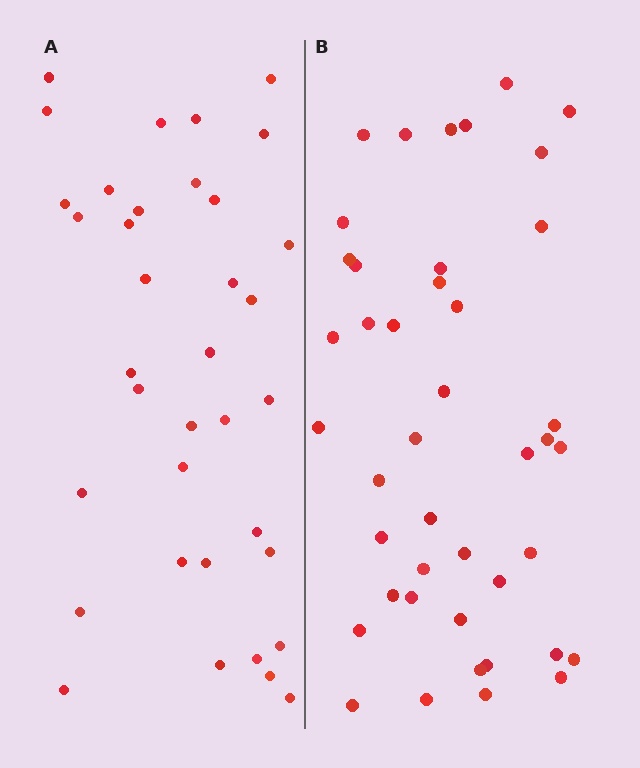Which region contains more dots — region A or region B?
Region B (the right region) has more dots.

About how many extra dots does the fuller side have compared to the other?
Region B has roughly 8 or so more dots than region A.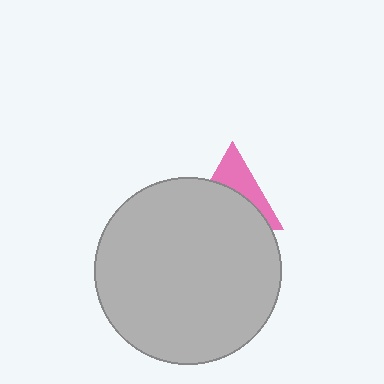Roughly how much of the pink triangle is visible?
A small part of it is visible (roughly 40%).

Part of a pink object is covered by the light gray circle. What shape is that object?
It is a triangle.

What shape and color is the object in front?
The object in front is a light gray circle.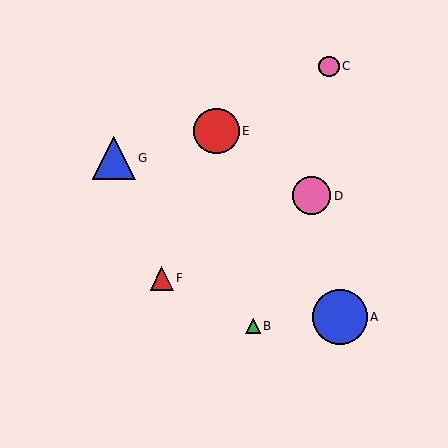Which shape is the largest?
The blue circle (labeled A) is the largest.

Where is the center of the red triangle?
The center of the red triangle is at (162, 278).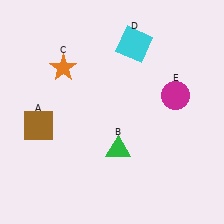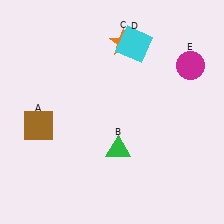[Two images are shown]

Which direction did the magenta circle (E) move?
The magenta circle (E) moved up.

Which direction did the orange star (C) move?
The orange star (C) moved right.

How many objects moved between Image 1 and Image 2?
2 objects moved between the two images.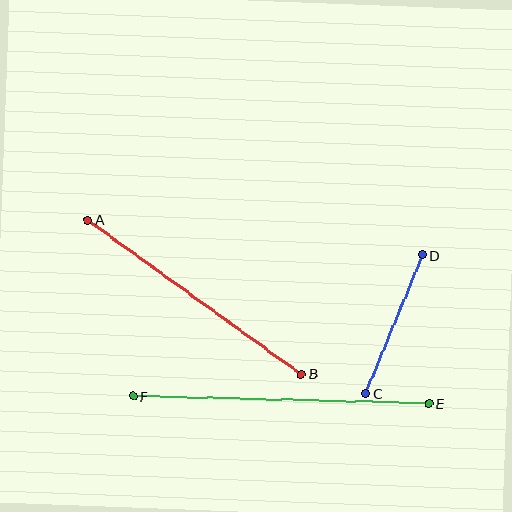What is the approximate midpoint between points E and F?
The midpoint is at approximately (281, 400) pixels.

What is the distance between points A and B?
The distance is approximately 263 pixels.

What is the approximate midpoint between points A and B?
The midpoint is at approximately (195, 297) pixels.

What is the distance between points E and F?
The distance is approximately 296 pixels.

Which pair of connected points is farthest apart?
Points E and F are farthest apart.